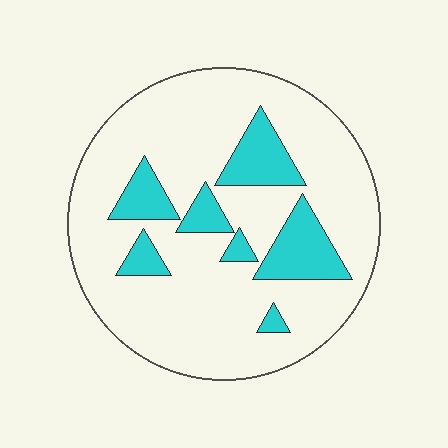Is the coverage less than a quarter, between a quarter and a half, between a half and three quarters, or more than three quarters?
Less than a quarter.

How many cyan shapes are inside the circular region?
7.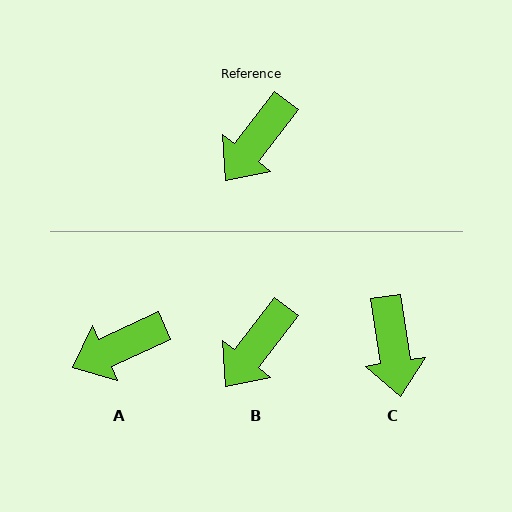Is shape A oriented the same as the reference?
No, it is off by about 28 degrees.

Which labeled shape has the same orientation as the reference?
B.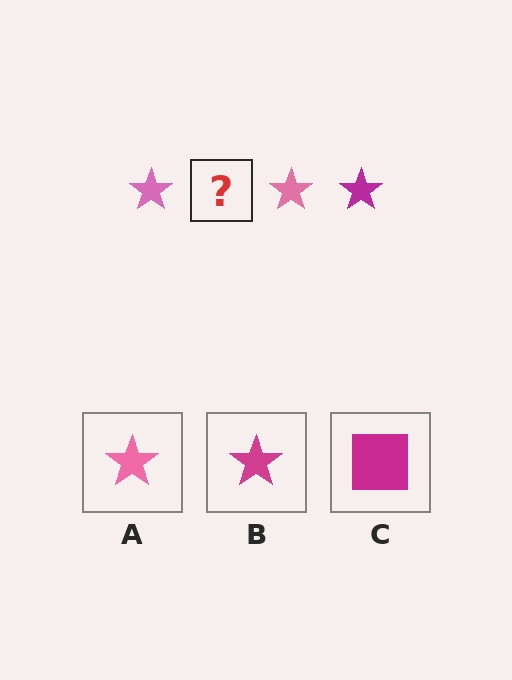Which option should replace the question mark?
Option B.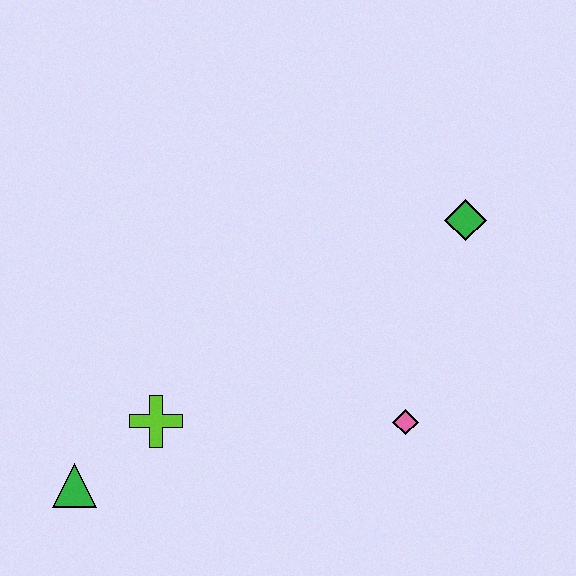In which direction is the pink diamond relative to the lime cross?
The pink diamond is to the right of the lime cross.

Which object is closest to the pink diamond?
The green diamond is closest to the pink diamond.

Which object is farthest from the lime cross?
The green diamond is farthest from the lime cross.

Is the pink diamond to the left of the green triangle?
No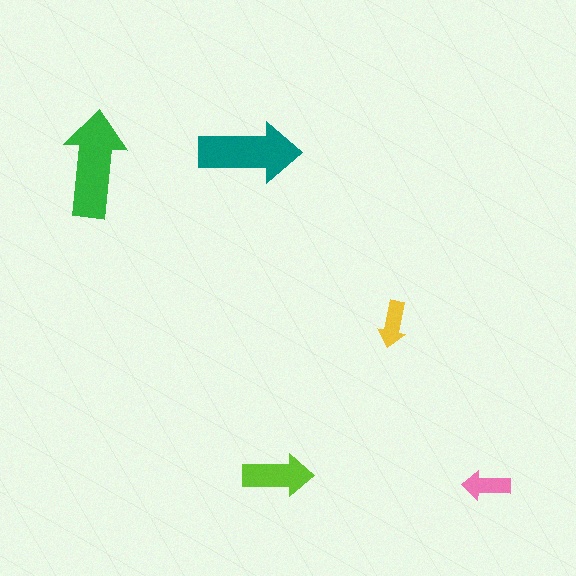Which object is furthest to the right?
The pink arrow is rightmost.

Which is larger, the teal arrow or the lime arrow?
The teal one.